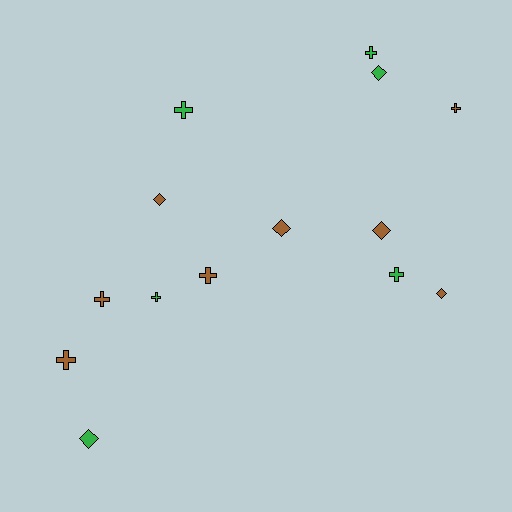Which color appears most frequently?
Brown, with 8 objects.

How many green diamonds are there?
There are 2 green diamonds.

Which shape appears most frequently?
Cross, with 8 objects.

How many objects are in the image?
There are 14 objects.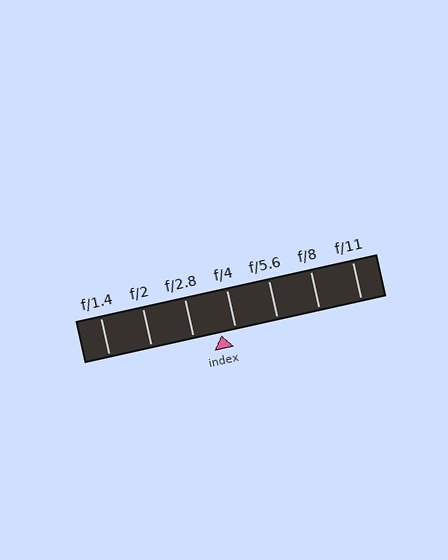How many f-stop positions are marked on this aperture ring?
There are 7 f-stop positions marked.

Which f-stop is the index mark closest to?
The index mark is closest to f/4.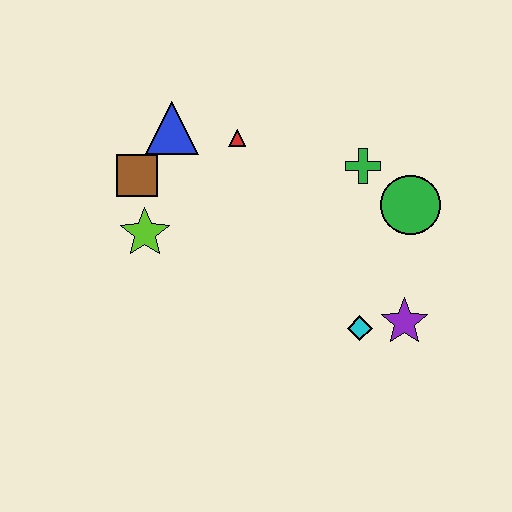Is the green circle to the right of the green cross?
Yes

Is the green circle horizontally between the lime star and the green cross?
No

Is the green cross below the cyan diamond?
No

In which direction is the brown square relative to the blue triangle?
The brown square is below the blue triangle.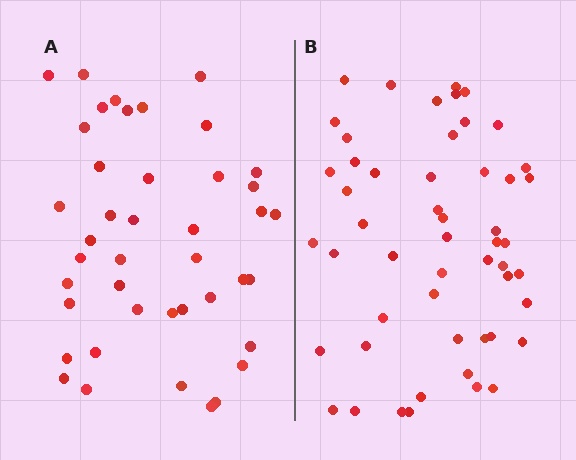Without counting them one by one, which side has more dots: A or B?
Region B (the right region) has more dots.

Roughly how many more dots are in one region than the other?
Region B has roughly 10 or so more dots than region A.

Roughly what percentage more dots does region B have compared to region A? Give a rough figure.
About 25% more.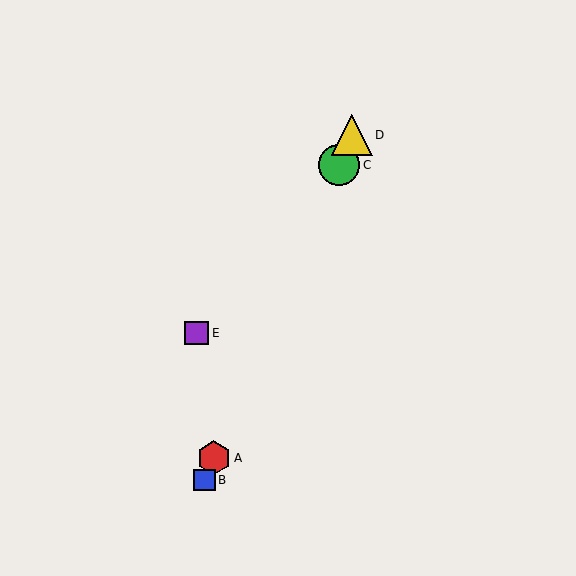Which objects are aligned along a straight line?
Objects A, B, C, D are aligned along a straight line.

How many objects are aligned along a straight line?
4 objects (A, B, C, D) are aligned along a straight line.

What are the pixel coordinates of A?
Object A is at (214, 458).